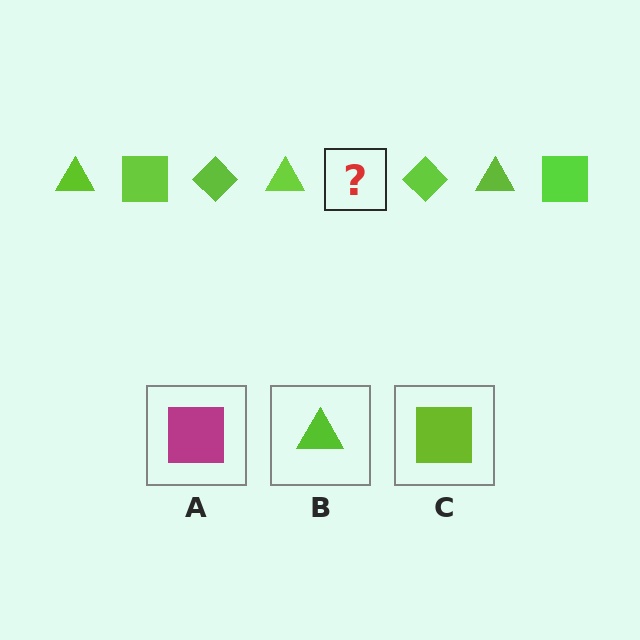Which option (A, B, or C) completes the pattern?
C.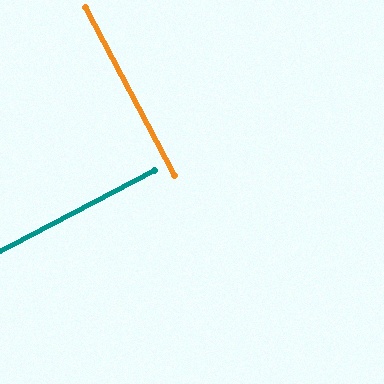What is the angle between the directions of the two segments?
Approximately 90 degrees.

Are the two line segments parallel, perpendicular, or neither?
Perpendicular — they meet at approximately 90°.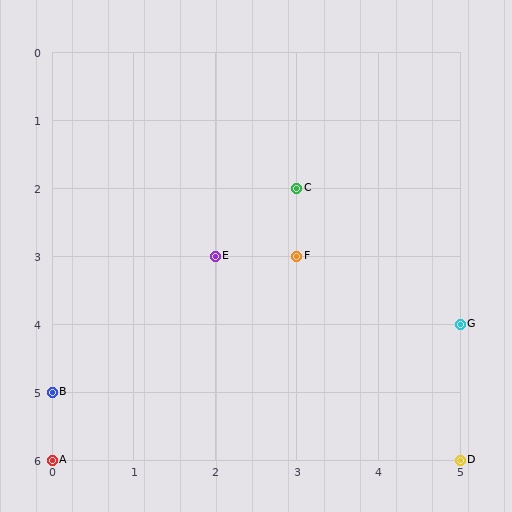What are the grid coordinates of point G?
Point G is at grid coordinates (5, 4).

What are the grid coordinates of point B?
Point B is at grid coordinates (0, 5).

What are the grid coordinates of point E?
Point E is at grid coordinates (2, 3).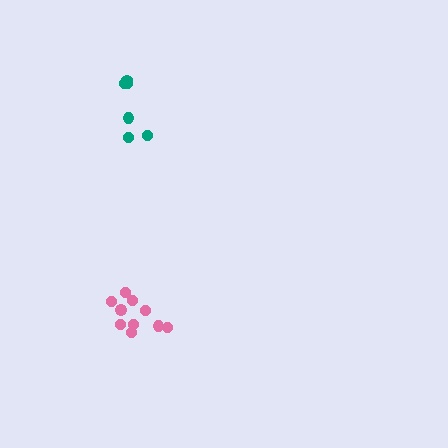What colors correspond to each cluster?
The clusters are colored: pink, teal.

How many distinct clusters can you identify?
There are 2 distinct clusters.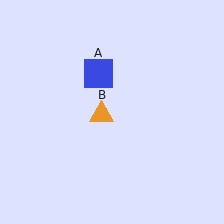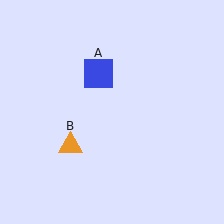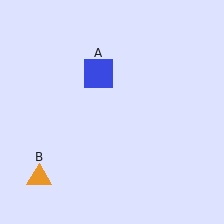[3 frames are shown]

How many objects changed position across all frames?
1 object changed position: orange triangle (object B).